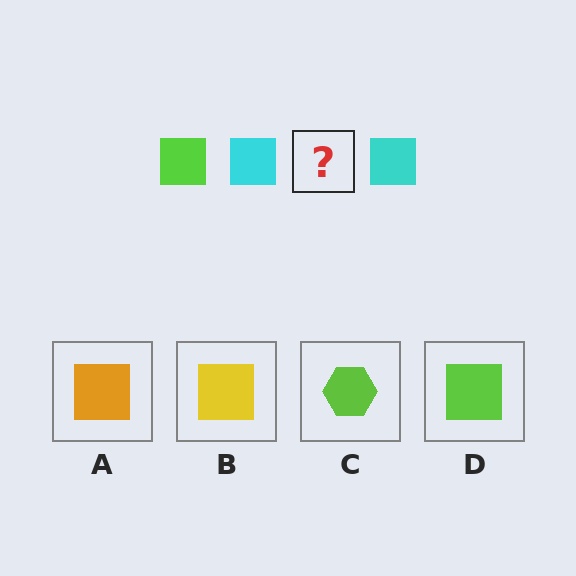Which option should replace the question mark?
Option D.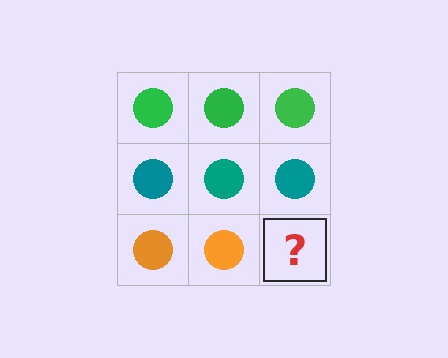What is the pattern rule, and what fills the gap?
The rule is that each row has a consistent color. The gap should be filled with an orange circle.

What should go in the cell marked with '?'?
The missing cell should contain an orange circle.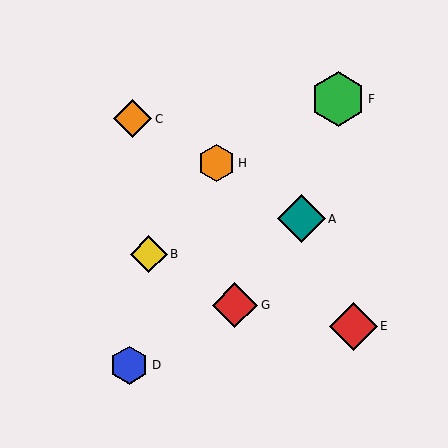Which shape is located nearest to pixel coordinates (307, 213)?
The teal diamond (labeled A) at (302, 219) is nearest to that location.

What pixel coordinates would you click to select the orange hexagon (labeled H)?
Click at (217, 163) to select the orange hexagon H.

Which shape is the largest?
The green hexagon (labeled F) is the largest.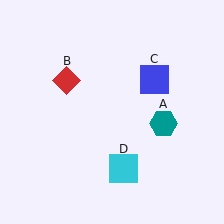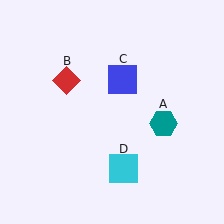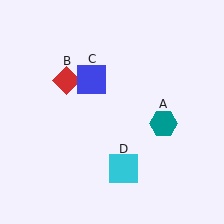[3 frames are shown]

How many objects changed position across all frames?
1 object changed position: blue square (object C).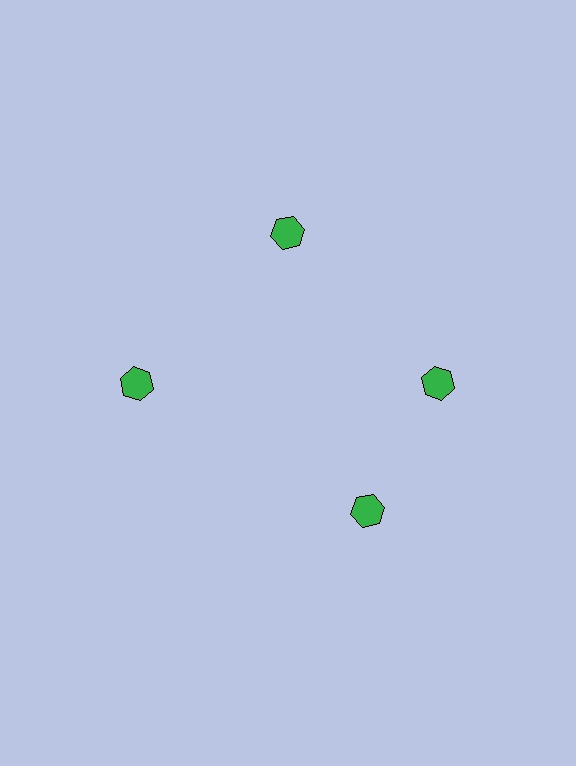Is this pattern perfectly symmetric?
No. The 4 green hexagons are arranged in a ring, but one element near the 6 o'clock position is rotated out of alignment along the ring, breaking the 4-fold rotational symmetry.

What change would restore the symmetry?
The symmetry would be restored by rotating it back into even spacing with its neighbors so that all 4 hexagons sit at equal angles and equal distance from the center.